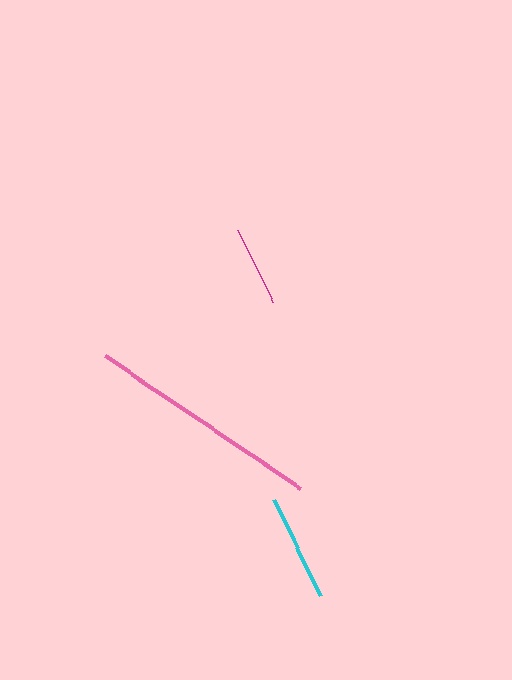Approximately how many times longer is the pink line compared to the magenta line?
The pink line is approximately 2.9 times the length of the magenta line.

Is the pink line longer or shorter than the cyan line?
The pink line is longer than the cyan line.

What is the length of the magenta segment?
The magenta segment is approximately 81 pixels long.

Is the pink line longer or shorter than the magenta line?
The pink line is longer than the magenta line.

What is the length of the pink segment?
The pink segment is approximately 236 pixels long.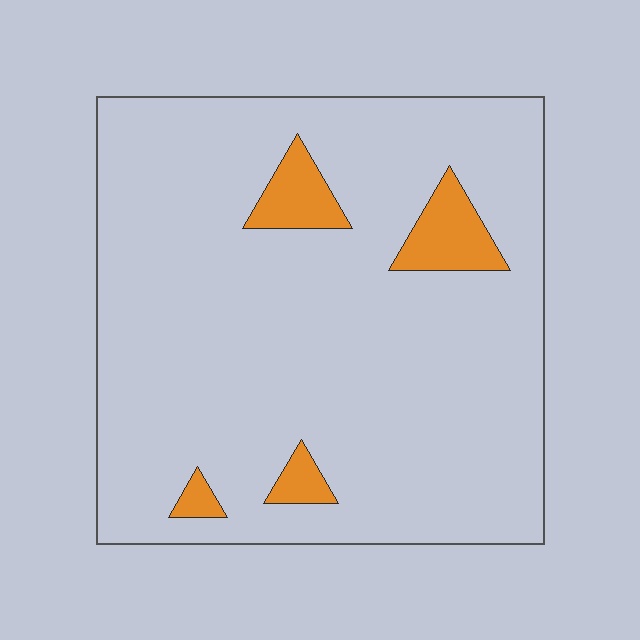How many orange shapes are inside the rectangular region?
4.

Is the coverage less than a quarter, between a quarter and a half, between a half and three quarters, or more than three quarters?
Less than a quarter.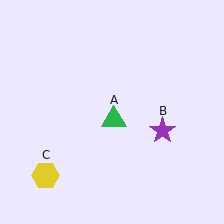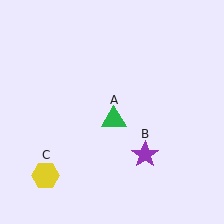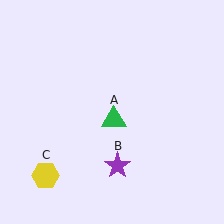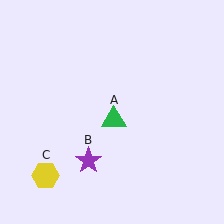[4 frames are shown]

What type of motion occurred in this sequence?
The purple star (object B) rotated clockwise around the center of the scene.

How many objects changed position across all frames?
1 object changed position: purple star (object B).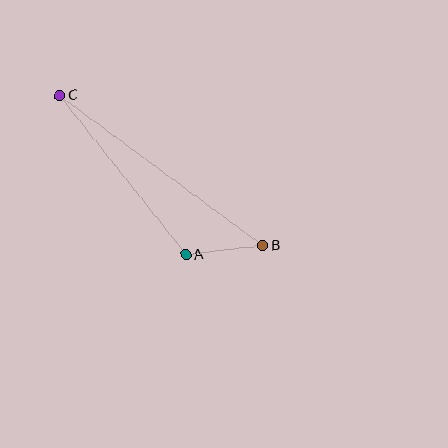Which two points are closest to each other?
Points A and B are closest to each other.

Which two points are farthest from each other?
Points B and C are farthest from each other.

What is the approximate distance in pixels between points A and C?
The distance between A and C is approximately 203 pixels.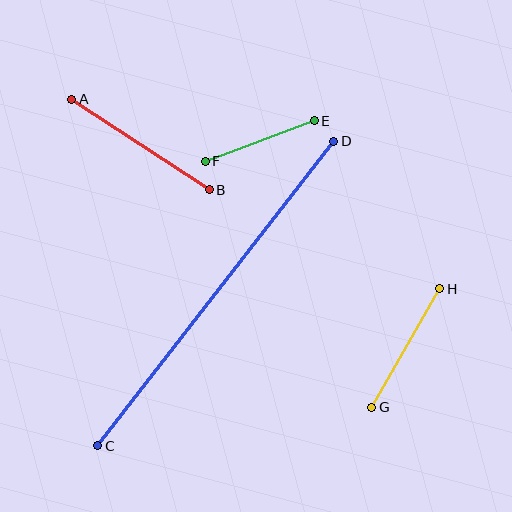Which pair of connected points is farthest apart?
Points C and D are farthest apart.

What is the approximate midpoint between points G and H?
The midpoint is at approximately (406, 348) pixels.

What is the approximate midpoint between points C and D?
The midpoint is at approximately (216, 294) pixels.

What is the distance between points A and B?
The distance is approximately 165 pixels.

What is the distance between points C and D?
The distance is approximately 385 pixels.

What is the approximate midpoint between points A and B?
The midpoint is at approximately (141, 145) pixels.